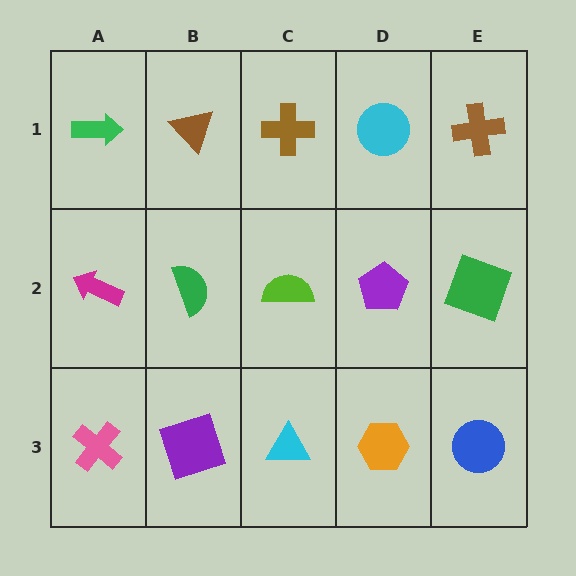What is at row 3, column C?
A cyan triangle.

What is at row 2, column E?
A green square.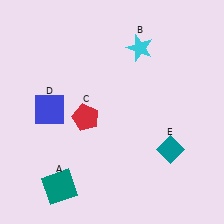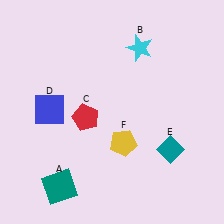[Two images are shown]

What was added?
A yellow pentagon (F) was added in Image 2.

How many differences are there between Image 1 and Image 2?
There is 1 difference between the two images.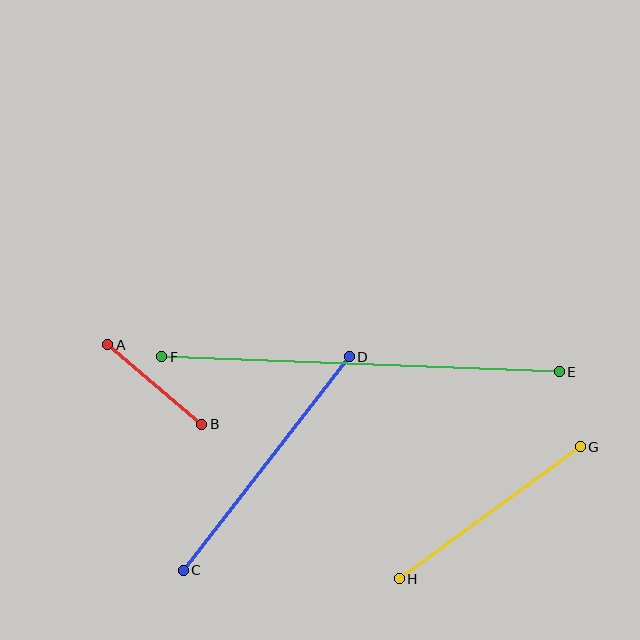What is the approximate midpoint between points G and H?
The midpoint is at approximately (490, 513) pixels.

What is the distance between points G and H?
The distance is approximately 224 pixels.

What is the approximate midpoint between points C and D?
The midpoint is at approximately (266, 464) pixels.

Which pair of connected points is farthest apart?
Points E and F are farthest apart.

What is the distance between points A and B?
The distance is approximately 123 pixels.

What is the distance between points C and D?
The distance is approximately 271 pixels.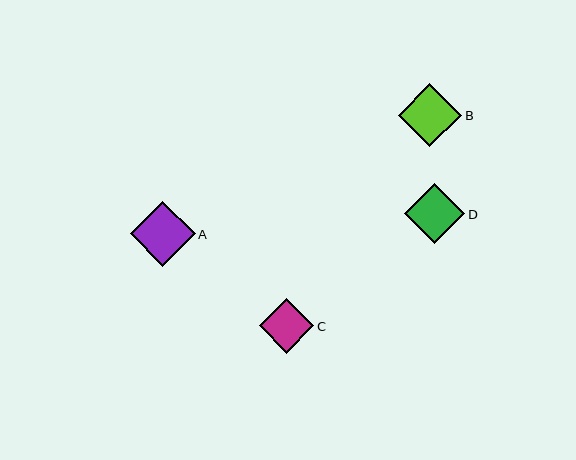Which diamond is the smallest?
Diamond C is the smallest with a size of approximately 54 pixels.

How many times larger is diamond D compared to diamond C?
Diamond D is approximately 1.1 times the size of diamond C.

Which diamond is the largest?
Diamond A is the largest with a size of approximately 65 pixels.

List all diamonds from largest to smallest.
From largest to smallest: A, B, D, C.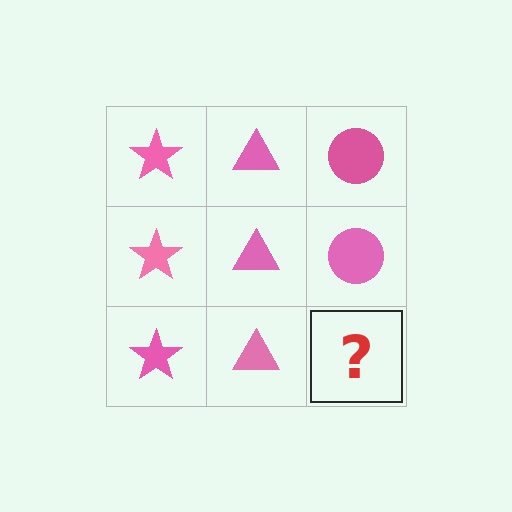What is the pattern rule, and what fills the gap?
The rule is that each column has a consistent shape. The gap should be filled with a pink circle.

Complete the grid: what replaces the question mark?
The question mark should be replaced with a pink circle.